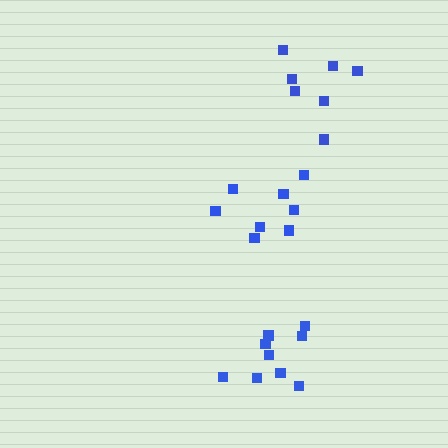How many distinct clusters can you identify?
There are 3 distinct clusters.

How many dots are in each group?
Group 1: 9 dots, Group 2: 8 dots, Group 3: 7 dots (24 total).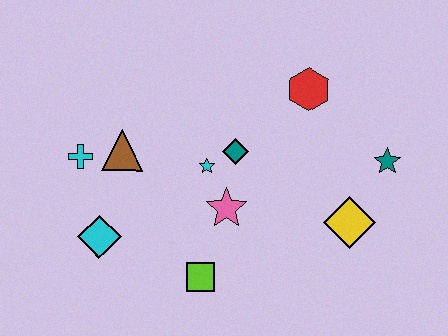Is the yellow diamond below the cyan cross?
Yes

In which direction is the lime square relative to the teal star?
The lime square is to the left of the teal star.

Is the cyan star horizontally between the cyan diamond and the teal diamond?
Yes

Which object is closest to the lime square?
The pink star is closest to the lime square.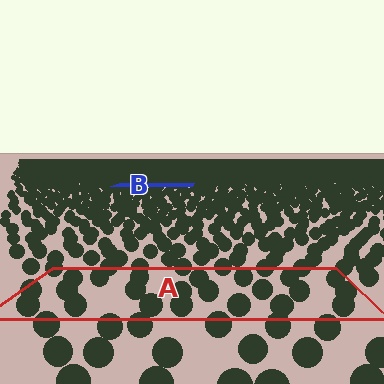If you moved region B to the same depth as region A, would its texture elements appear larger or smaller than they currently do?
They would appear larger. At a closer depth, the same texture elements are projected at a bigger on-screen size.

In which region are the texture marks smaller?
The texture marks are smaller in region B, because it is farther away.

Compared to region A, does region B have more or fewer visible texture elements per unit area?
Region B has more texture elements per unit area — they are packed more densely because it is farther away.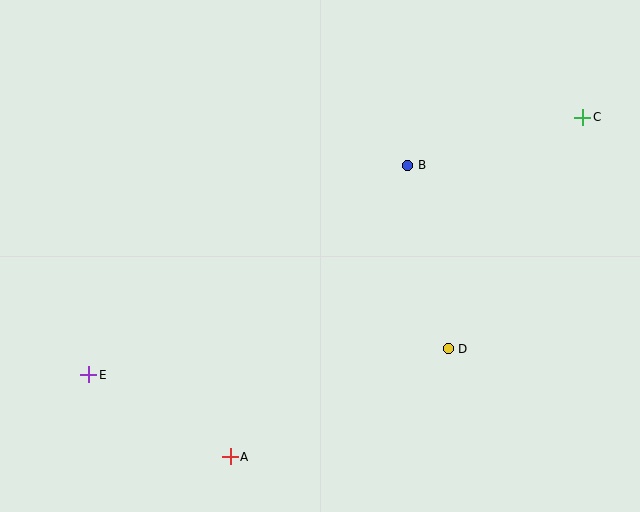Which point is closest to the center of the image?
Point B at (408, 165) is closest to the center.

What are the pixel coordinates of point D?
Point D is at (448, 349).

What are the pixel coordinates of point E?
Point E is at (89, 375).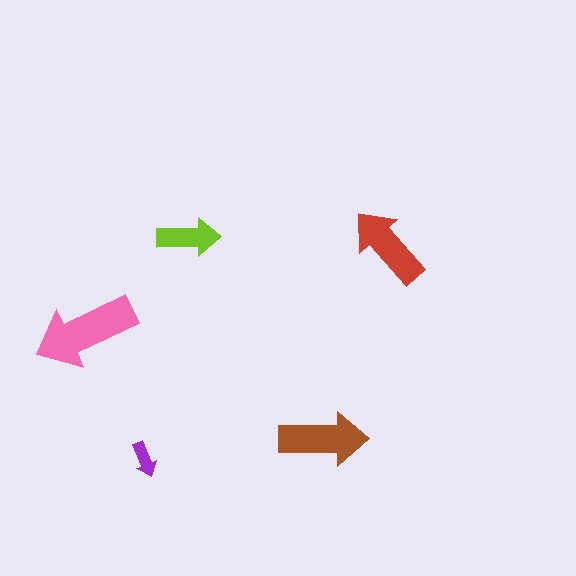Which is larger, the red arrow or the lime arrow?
The red one.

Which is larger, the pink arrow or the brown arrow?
The pink one.